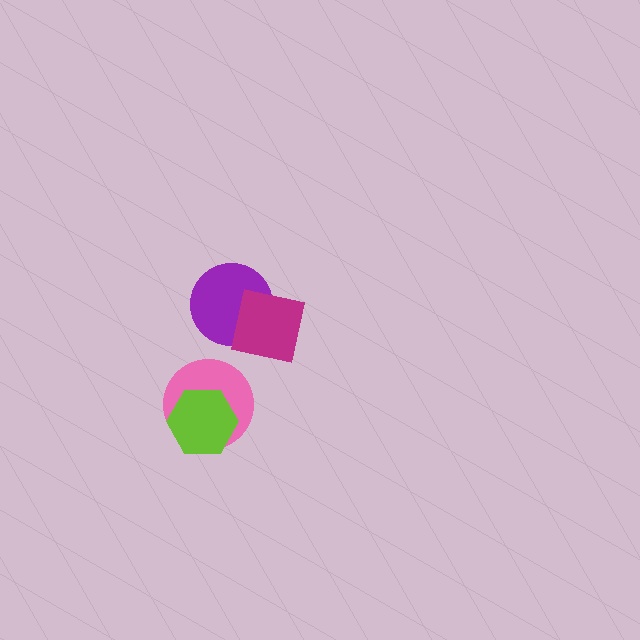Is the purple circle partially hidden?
Yes, it is partially covered by another shape.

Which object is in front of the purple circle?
The magenta square is in front of the purple circle.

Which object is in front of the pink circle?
The lime hexagon is in front of the pink circle.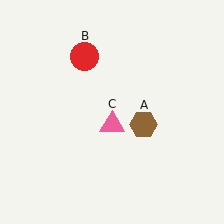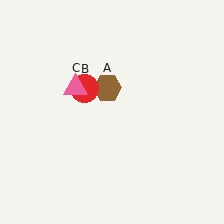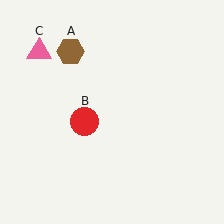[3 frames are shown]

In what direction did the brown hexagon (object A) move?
The brown hexagon (object A) moved up and to the left.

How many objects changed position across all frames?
3 objects changed position: brown hexagon (object A), red circle (object B), pink triangle (object C).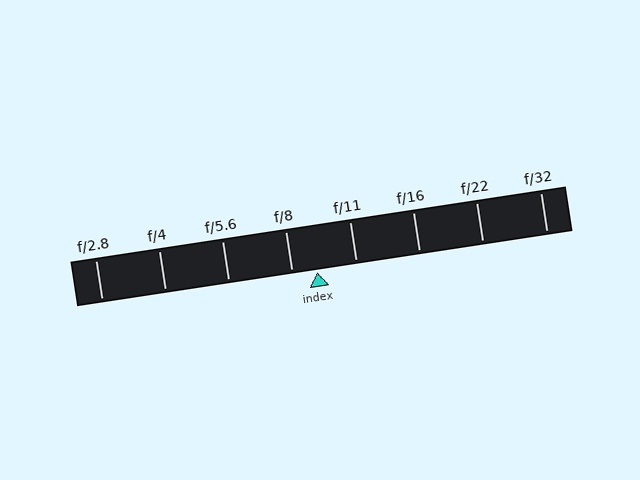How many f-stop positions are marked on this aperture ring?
There are 8 f-stop positions marked.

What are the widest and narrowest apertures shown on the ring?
The widest aperture shown is f/2.8 and the narrowest is f/32.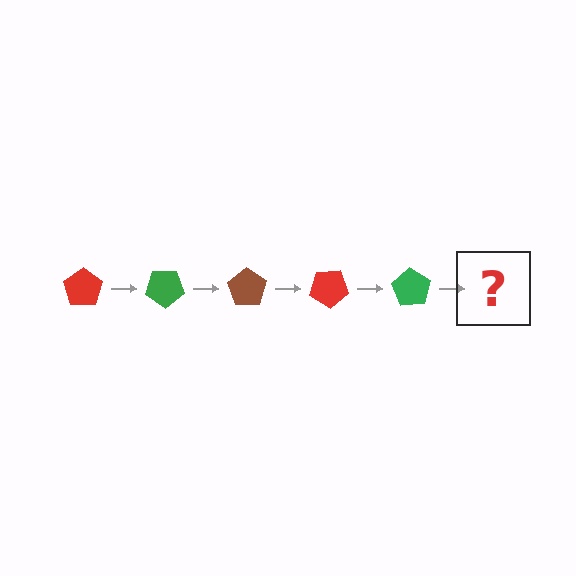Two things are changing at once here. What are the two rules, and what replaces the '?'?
The two rules are that it rotates 35 degrees each step and the color cycles through red, green, and brown. The '?' should be a brown pentagon, rotated 175 degrees from the start.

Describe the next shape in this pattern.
It should be a brown pentagon, rotated 175 degrees from the start.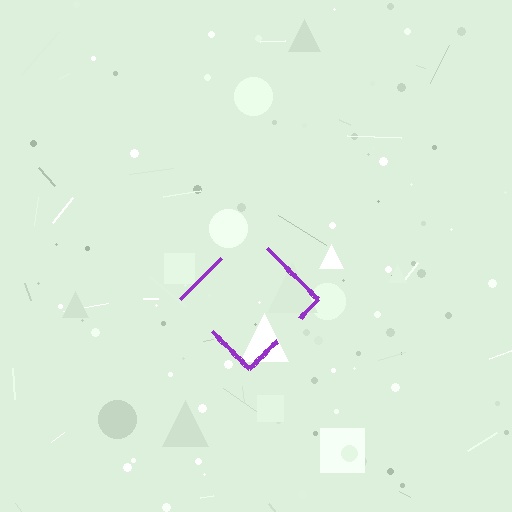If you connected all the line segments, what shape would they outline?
They would outline a diamond.